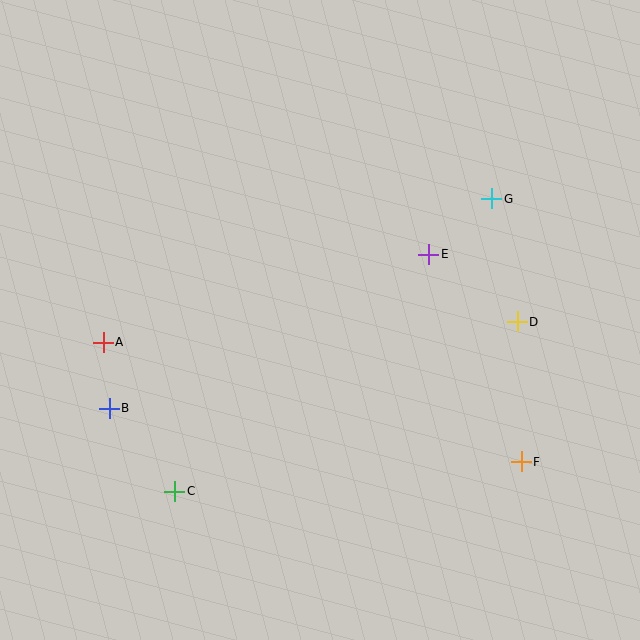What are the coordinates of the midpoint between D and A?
The midpoint between D and A is at (310, 332).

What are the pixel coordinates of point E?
Point E is at (429, 254).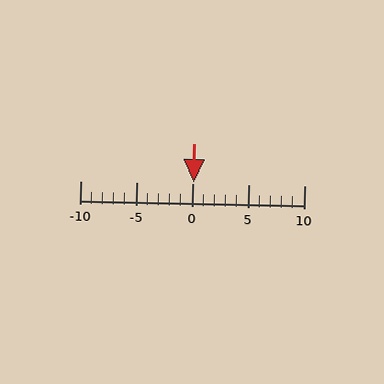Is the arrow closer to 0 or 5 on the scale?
The arrow is closer to 0.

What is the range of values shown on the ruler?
The ruler shows values from -10 to 10.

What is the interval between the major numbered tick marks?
The major tick marks are spaced 5 units apart.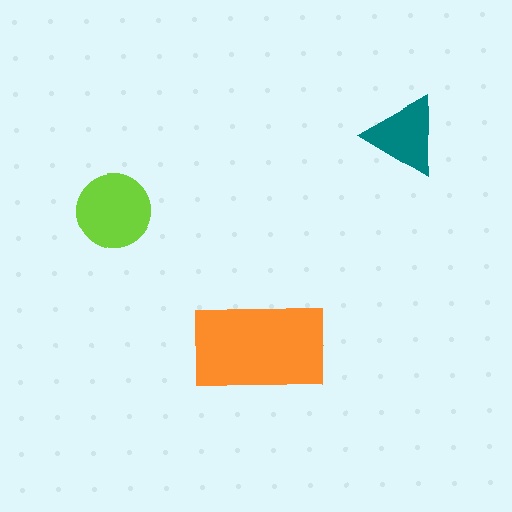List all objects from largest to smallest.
The orange rectangle, the lime circle, the teal triangle.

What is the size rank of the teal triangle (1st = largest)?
3rd.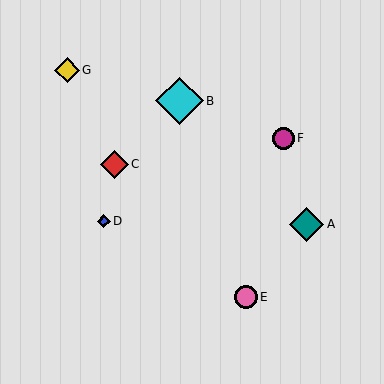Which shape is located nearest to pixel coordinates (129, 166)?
The red diamond (labeled C) at (115, 164) is nearest to that location.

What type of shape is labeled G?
Shape G is a yellow diamond.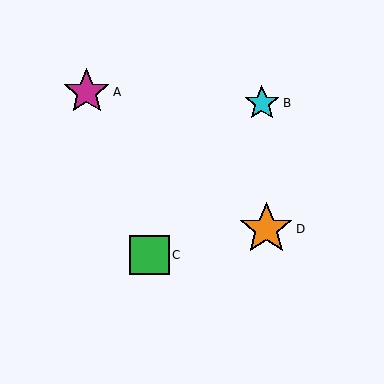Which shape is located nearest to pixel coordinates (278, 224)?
The orange star (labeled D) at (266, 229) is nearest to that location.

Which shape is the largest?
The orange star (labeled D) is the largest.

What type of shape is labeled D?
Shape D is an orange star.